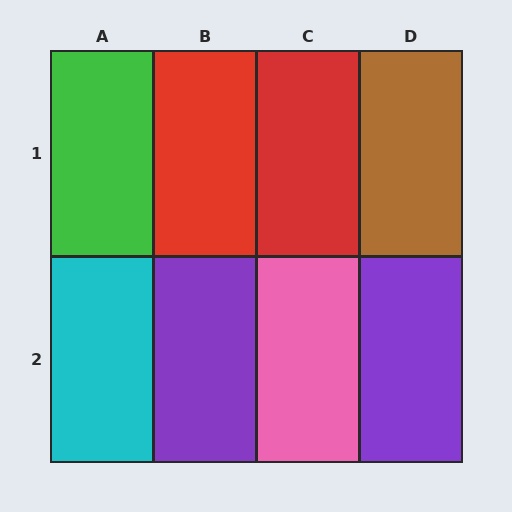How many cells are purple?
2 cells are purple.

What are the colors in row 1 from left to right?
Green, red, red, brown.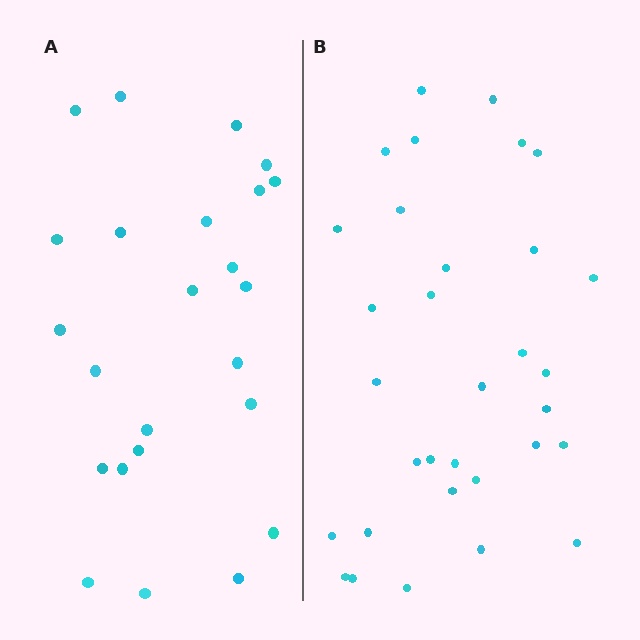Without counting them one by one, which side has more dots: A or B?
Region B (the right region) has more dots.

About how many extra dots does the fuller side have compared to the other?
Region B has roughly 8 or so more dots than region A.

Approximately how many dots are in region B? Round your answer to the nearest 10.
About 30 dots. (The exact count is 32, which rounds to 30.)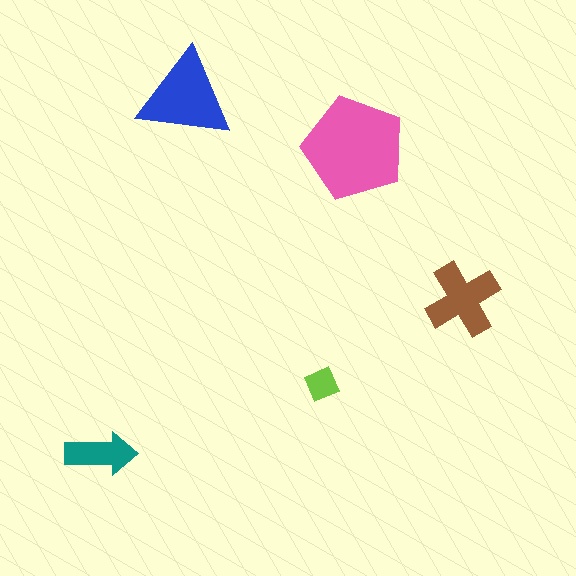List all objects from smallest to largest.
The lime diamond, the teal arrow, the brown cross, the blue triangle, the pink pentagon.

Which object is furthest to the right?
The brown cross is rightmost.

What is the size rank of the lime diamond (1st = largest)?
5th.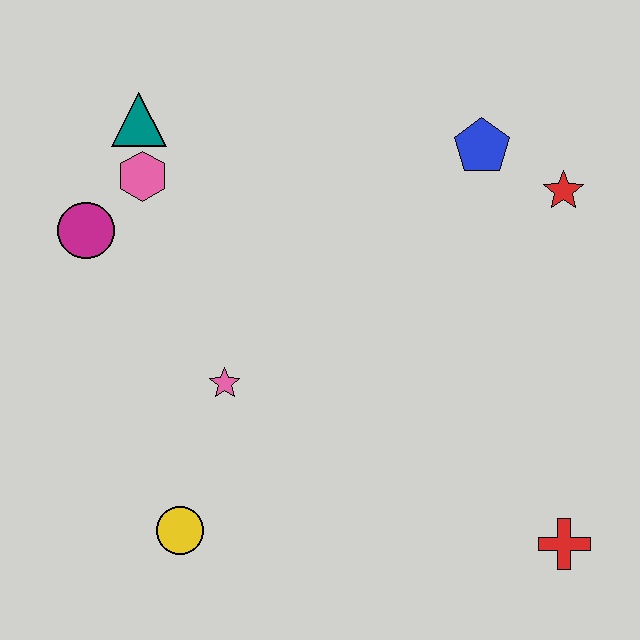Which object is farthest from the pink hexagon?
The red cross is farthest from the pink hexagon.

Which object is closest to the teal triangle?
The pink hexagon is closest to the teal triangle.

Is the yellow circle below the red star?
Yes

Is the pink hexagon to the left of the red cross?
Yes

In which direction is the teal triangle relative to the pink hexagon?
The teal triangle is above the pink hexagon.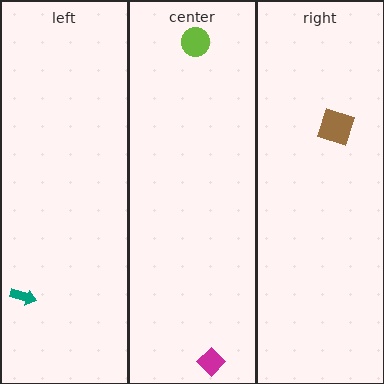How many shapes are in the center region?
2.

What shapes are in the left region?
The teal arrow.